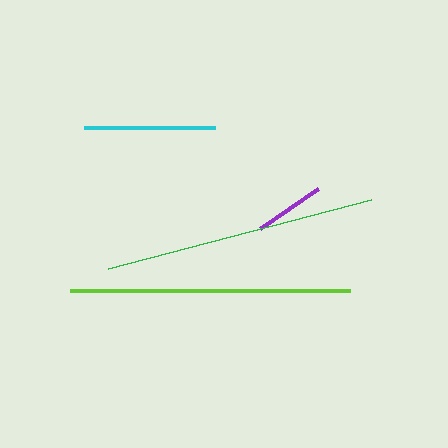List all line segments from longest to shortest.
From longest to shortest: lime, green, cyan, purple.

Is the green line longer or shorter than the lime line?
The lime line is longer than the green line.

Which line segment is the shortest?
The purple line is the shortest at approximately 70 pixels.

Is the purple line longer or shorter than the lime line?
The lime line is longer than the purple line.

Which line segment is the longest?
The lime line is the longest at approximately 280 pixels.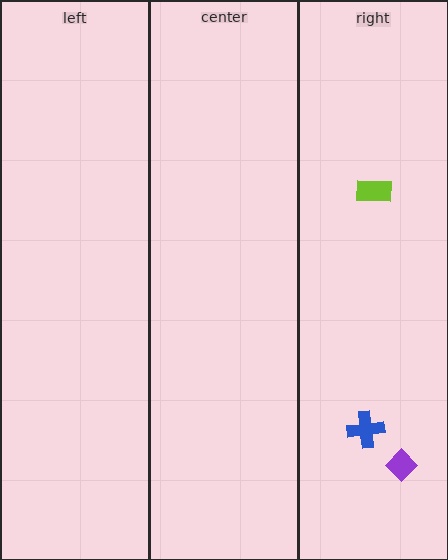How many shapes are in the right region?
3.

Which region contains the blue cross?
The right region.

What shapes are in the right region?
The lime rectangle, the purple diamond, the blue cross.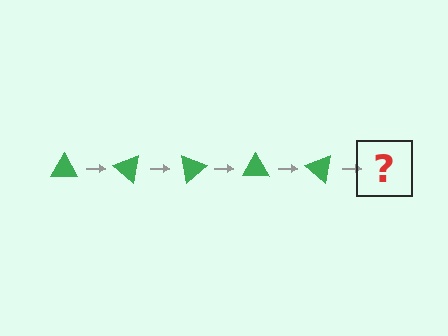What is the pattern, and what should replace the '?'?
The pattern is that the triangle rotates 40 degrees each step. The '?' should be a green triangle rotated 200 degrees.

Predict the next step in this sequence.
The next step is a green triangle rotated 200 degrees.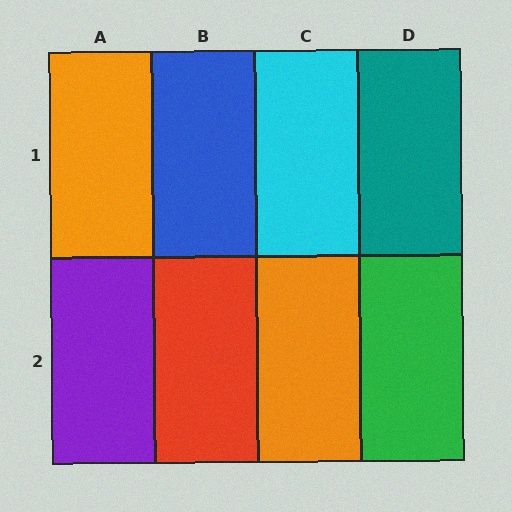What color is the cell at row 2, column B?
Red.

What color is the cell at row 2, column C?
Orange.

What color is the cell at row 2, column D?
Green.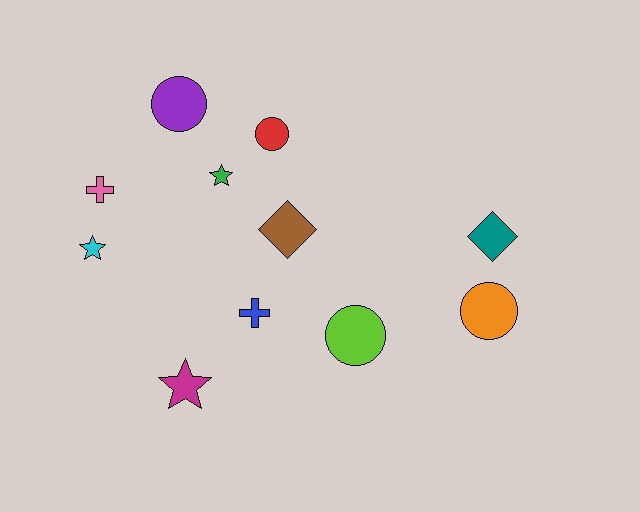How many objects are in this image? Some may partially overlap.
There are 11 objects.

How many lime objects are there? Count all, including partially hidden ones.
There is 1 lime object.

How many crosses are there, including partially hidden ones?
There are 2 crosses.